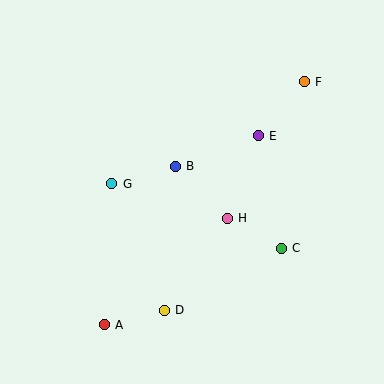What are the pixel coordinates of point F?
Point F is at (304, 82).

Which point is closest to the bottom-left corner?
Point A is closest to the bottom-left corner.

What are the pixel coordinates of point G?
Point G is at (112, 184).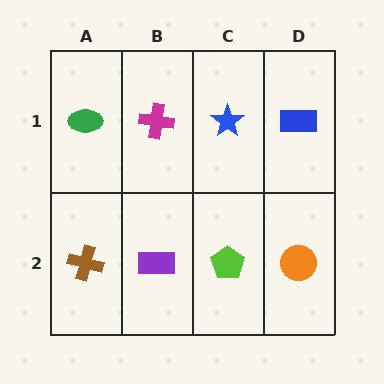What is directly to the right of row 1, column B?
A blue star.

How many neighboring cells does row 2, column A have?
2.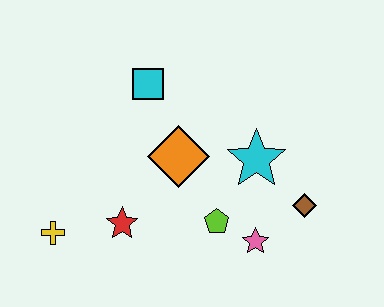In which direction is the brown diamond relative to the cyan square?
The brown diamond is to the right of the cyan square.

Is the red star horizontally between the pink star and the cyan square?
No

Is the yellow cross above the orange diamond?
No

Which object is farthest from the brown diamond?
The yellow cross is farthest from the brown diamond.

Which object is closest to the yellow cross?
The red star is closest to the yellow cross.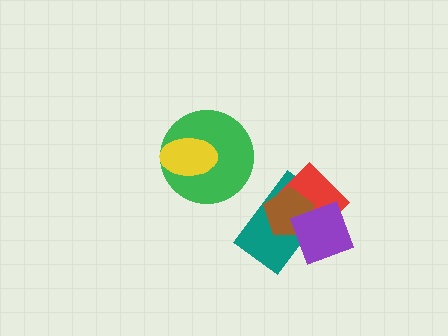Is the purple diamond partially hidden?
No, no other shape covers it.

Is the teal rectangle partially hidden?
Yes, it is partially covered by another shape.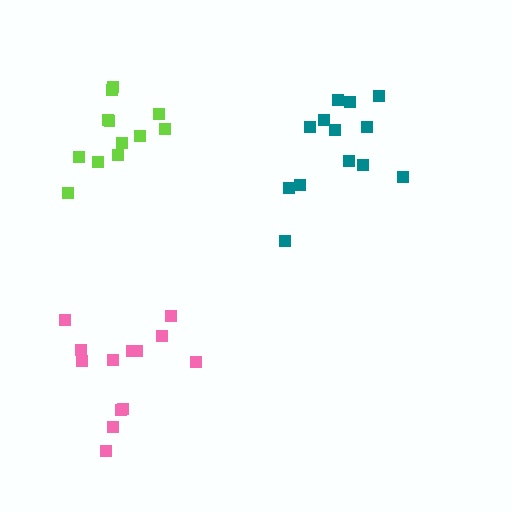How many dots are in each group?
Group 1: 13 dots, Group 2: 12 dots, Group 3: 13 dots (38 total).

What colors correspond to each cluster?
The clusters are colored: pink, lime, teal.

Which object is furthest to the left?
The pink cluster is leftmost.